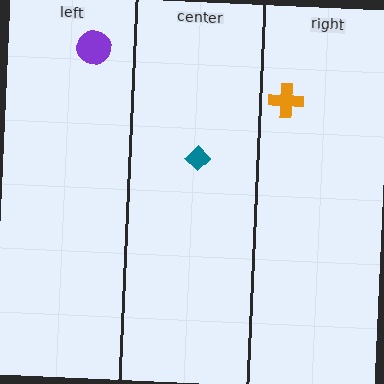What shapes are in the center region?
The teal diamond.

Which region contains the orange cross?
The right region.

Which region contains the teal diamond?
The center region.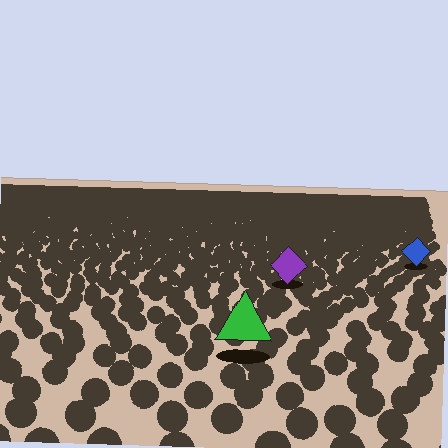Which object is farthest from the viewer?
The blue diamond is farthest from the viewer. It appears smaller and the ground texture around it is denser.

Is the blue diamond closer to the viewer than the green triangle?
No. The green triangle is closer — you can tell from the texture gradient: the ground texture is coarser near it.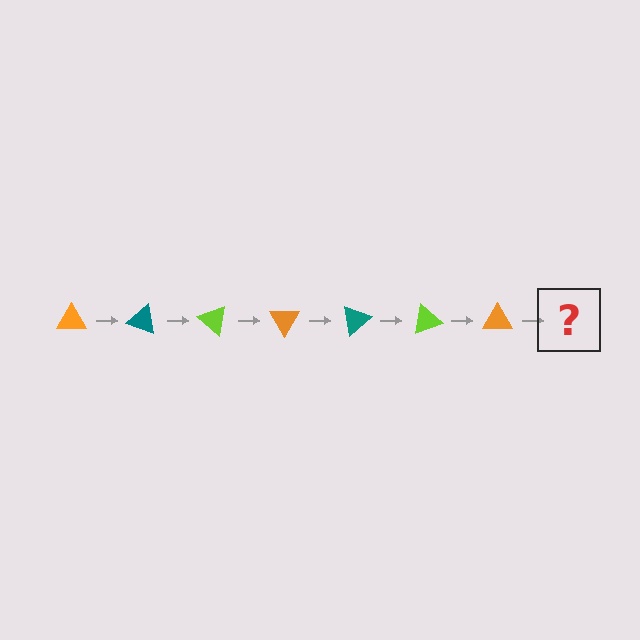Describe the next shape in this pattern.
It should be a teal triangle, rotated 140 degrees from the start.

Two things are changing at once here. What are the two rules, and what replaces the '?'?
The two rules are that it rotates 20 degrees each step and the color cycles through orange, teal, and lime. The '?' should be a teal triangle, rotated 140 degrees from the start.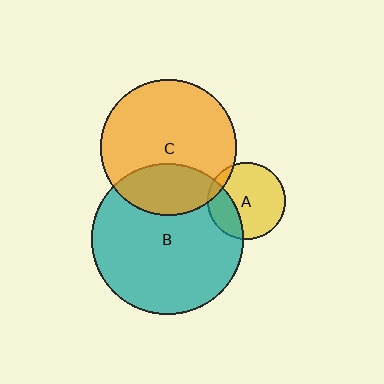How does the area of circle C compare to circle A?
Approximately 3.1 times.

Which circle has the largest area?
Circle B (teal).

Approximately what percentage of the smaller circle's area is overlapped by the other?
Approximately 10%.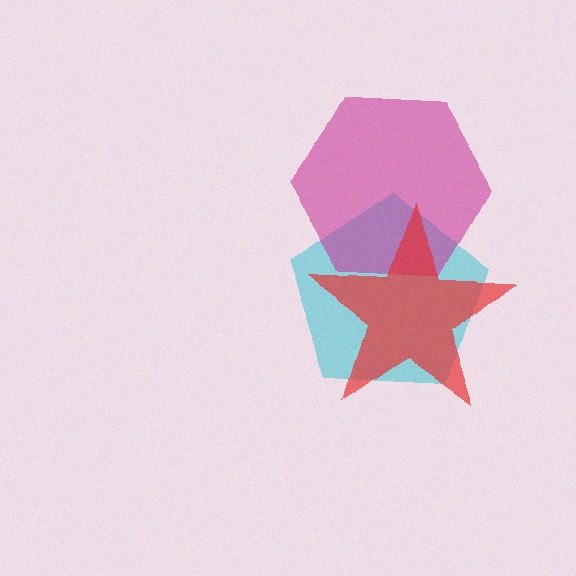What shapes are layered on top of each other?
The layered shapes are: a cyan pentagon, a magenta hexagon, a red star.